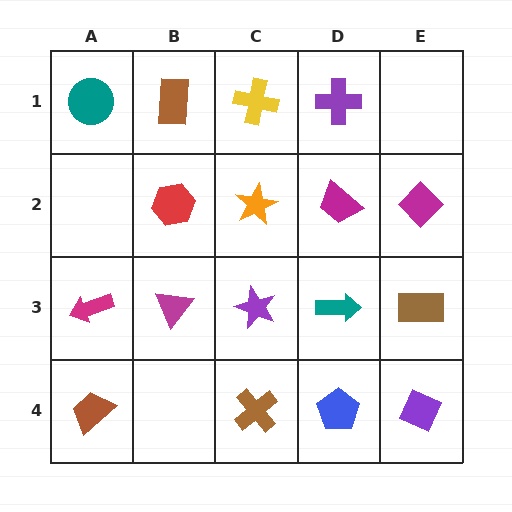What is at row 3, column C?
A purple star.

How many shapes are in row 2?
4 shapes.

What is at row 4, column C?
A brown cross.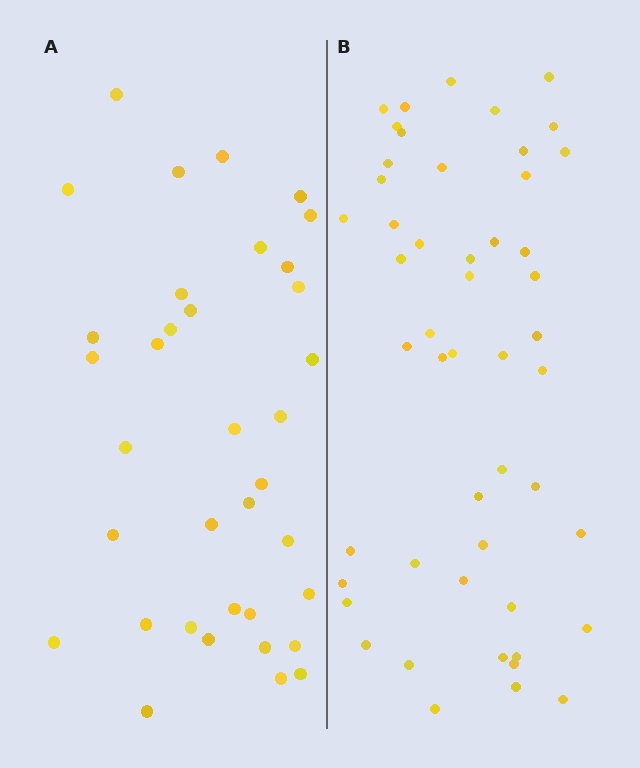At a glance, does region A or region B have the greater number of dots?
Region B (the right region) has more dots.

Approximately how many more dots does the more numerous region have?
Region B has approximately 15 more dots than region A.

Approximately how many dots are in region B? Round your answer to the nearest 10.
About 50 dots.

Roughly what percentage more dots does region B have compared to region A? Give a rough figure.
About 40% more.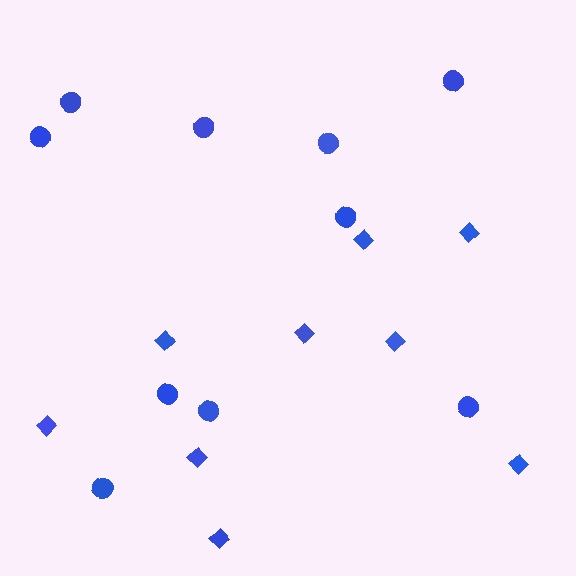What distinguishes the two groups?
There are 2 groups: one group of circles (10) and one group of diamonds (9).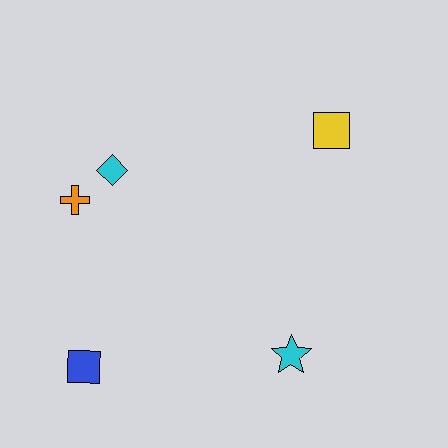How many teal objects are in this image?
There are no teal objects.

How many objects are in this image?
There are 5 objects.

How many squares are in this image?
There are 2 squares.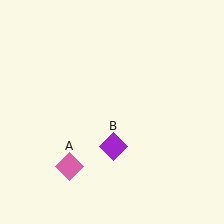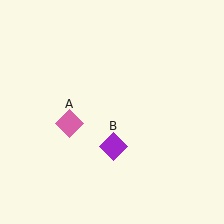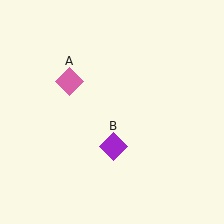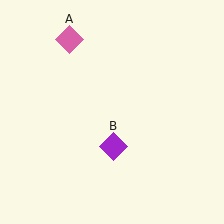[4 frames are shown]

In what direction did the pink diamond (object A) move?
The pink diamond (object A) moved up.